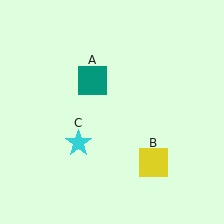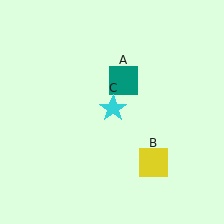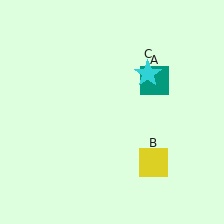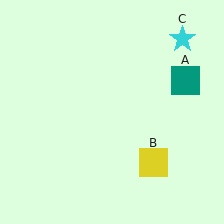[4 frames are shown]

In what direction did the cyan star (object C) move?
The cyan star (object C) moved up and to the right.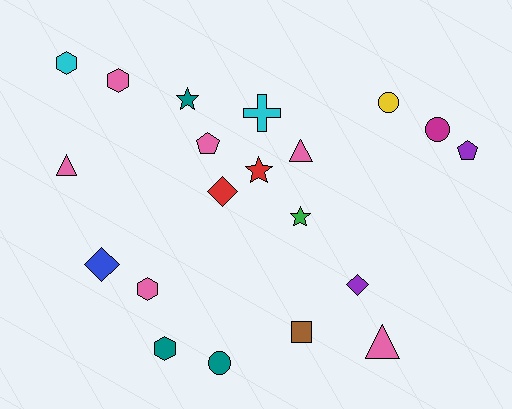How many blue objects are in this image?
There is 1 blue object.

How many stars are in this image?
There are 3 stars.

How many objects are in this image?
There are 20 objects.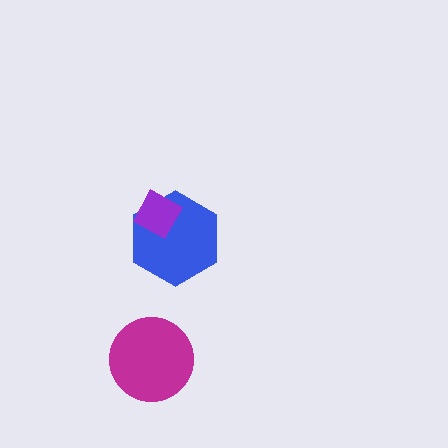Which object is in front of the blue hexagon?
The purple diamond is in front of the blue hexagon.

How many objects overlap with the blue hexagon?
1 object overlaps with the blue hexagon.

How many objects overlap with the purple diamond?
1 object overlaps with the purple diamond.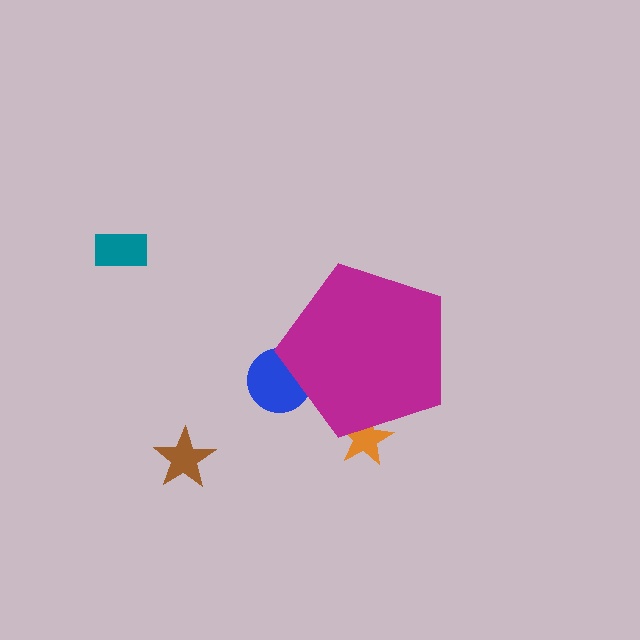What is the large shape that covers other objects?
A magenta pentagon.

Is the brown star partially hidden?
No, the brown star is fully visible.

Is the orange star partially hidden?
Yes, the orange star is partially hidden behind the magenta pentagon.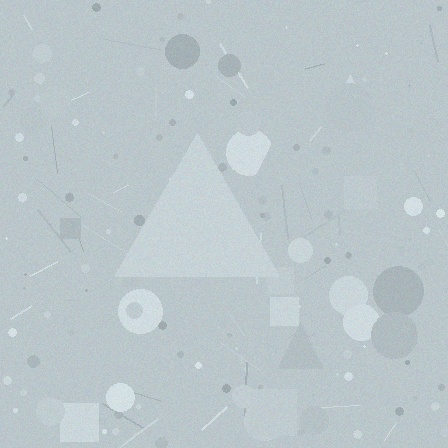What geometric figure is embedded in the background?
A triangle is embedded in the background.